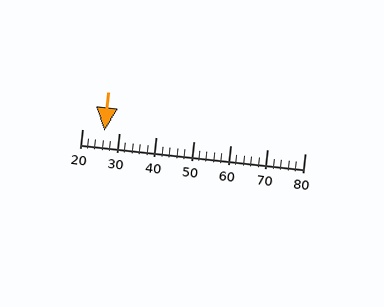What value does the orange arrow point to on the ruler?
The orange arrow points to approximately 26.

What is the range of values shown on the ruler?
The ruler shows values from 20 to 80.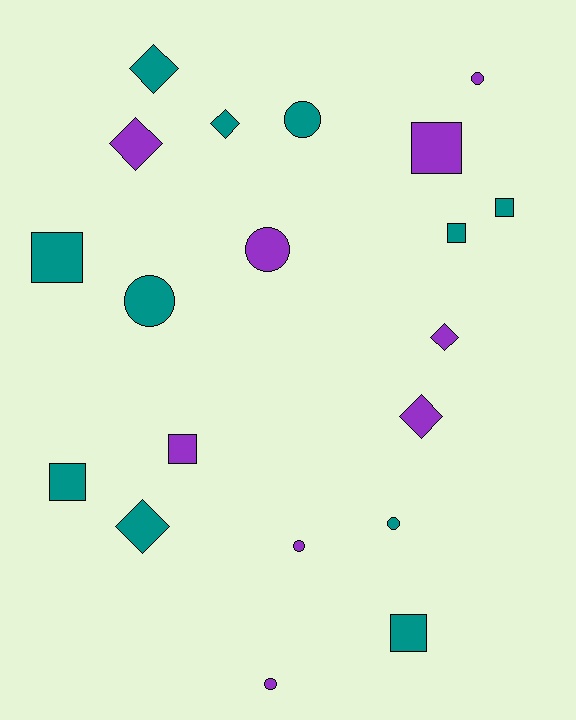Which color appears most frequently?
Teal, with 11 objects.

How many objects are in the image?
There are 20 objects.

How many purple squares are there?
There are 2 purple squares.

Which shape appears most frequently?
Circle, with 7 objects.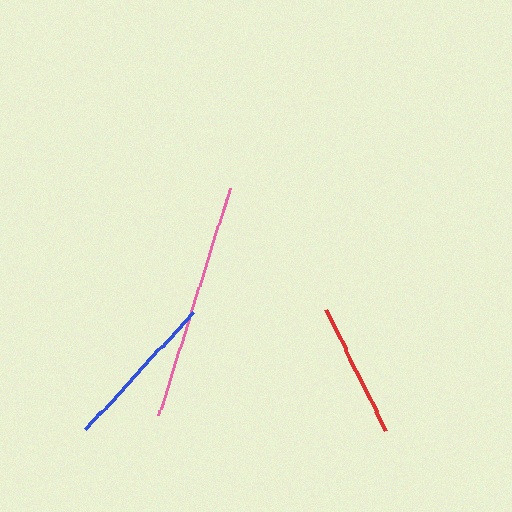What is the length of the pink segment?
The pink segment is approximately 239 pixels long.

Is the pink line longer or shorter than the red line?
The pink line is longer than the red line.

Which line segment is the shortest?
The red line is the shortest at approximately 135 pixels.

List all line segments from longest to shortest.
From longest to shortest: pink, blue, red.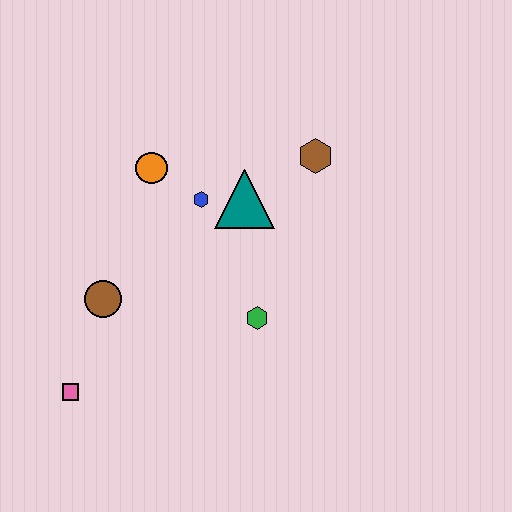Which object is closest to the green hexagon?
The teal triangle is closest to the green hexagon.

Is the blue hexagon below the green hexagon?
No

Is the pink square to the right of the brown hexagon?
No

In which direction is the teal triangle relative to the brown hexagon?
The teal triangle is to the left of the brown hexagon.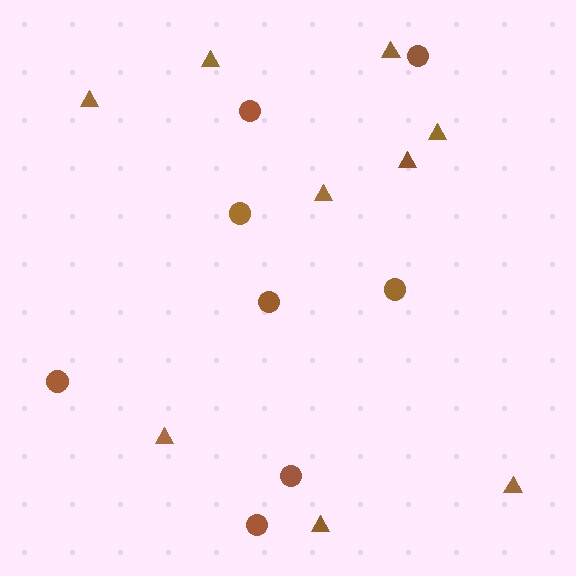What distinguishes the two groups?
There are 2 groups: one group of triangles (9) and one group of circles (8).